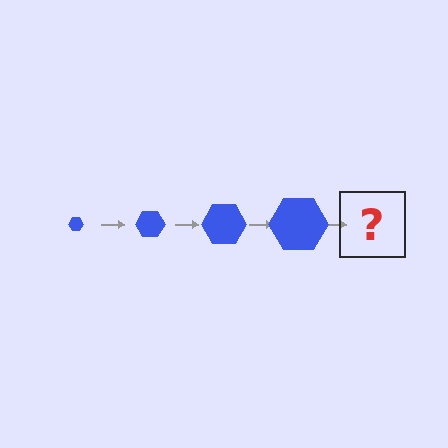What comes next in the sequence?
The next element should be a blue hexagon, larger than the previous one.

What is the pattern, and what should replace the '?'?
The pattern is that the hexagon gets progressively larger each step. The '?' should be a blue hexagon, larger than the previous one.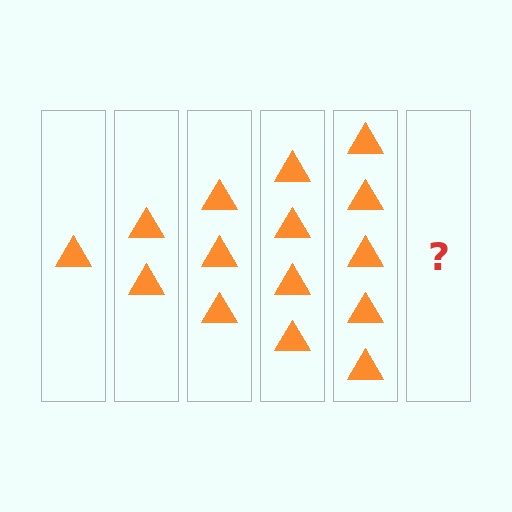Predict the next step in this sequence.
The next step is 6 triangles.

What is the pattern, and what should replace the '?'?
The pattern is that each step adds one more triangle. The '?' should be 6 triangles.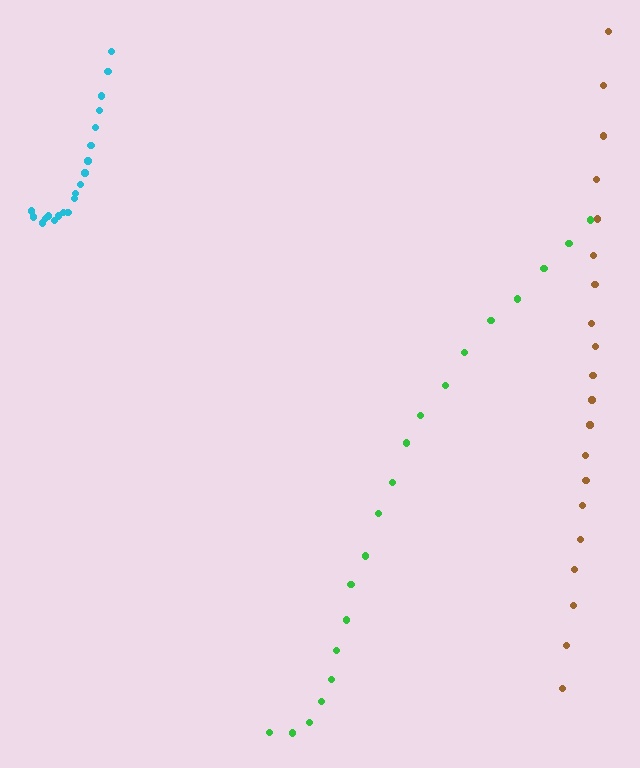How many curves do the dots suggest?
There are 3 distinct paths.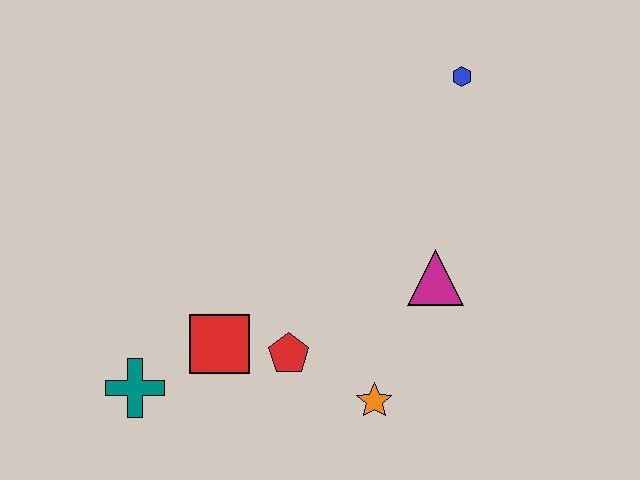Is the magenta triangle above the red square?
Yes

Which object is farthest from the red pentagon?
The blue hexagon is farthest from the red pentagon.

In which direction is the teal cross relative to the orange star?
The teal cross is to the left of the orange star.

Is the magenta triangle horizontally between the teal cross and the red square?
No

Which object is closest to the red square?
The red pentagon is closest to the red square.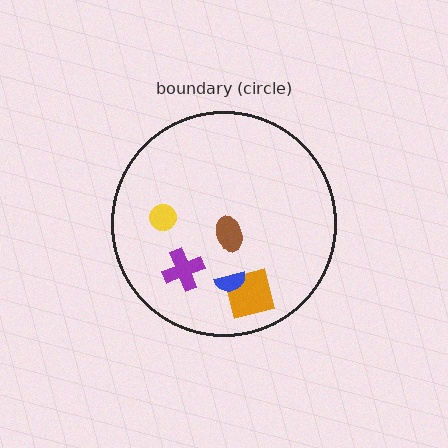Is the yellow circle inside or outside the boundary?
Inside.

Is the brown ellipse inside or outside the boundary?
Inside.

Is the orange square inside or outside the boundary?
Inside.